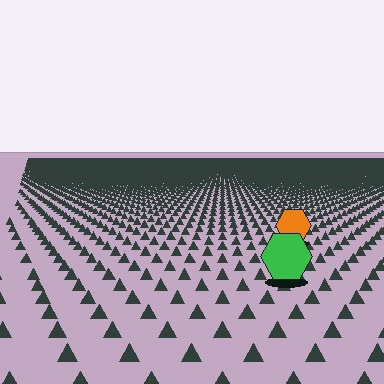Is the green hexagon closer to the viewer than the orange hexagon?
Yes. The green hexagon is closer — you can tell from the texture gradient: the ground texture is coarser near it.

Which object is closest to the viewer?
The green hexagon is closest. The texture marks near it are larger and more spread out.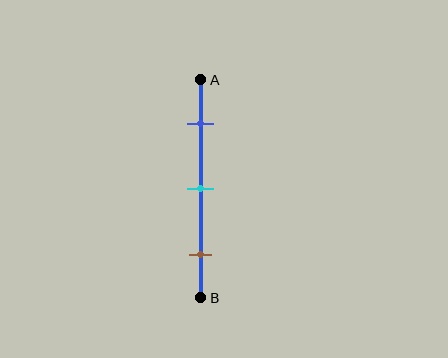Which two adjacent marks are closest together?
The blue and cyan marks are the closest adjacent pair.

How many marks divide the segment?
There are 3 marks dividing the segment.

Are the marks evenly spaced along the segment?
Yes, the marks are approximately evenly spaced.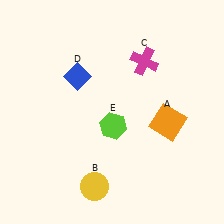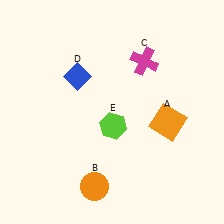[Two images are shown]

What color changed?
The circle (B) changed from yellow in Image 1 to orange in Image 2.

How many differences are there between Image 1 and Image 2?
There is 1 difference between the two images.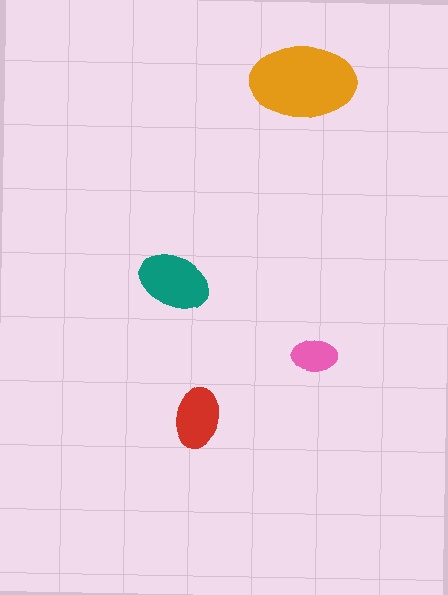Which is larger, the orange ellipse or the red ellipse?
The orange one.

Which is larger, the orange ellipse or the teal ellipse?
The orange one.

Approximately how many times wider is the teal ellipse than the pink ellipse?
About 1.5 times wider.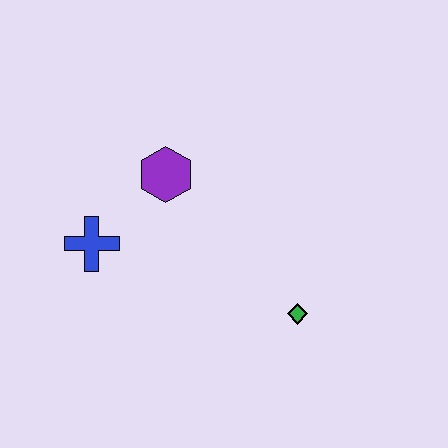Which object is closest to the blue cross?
The purple hexagon is closest to the blue cross.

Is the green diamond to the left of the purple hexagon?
No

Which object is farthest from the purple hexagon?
The green diamond is farthest from the purple hexagon.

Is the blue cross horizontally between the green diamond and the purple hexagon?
No